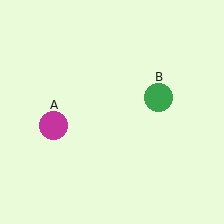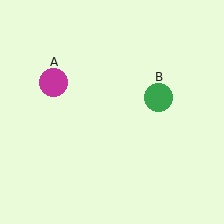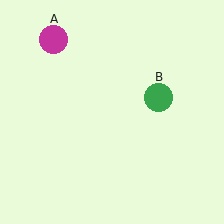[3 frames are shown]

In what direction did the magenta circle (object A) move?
The magenta circle (object A) moved up.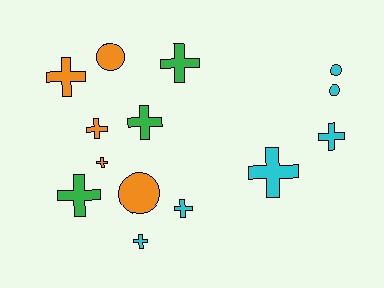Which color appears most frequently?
Cyan, with 6 objects.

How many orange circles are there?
There are 2 orange circles.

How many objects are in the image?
There are 14 objects.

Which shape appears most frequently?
Cross, with 10 objects.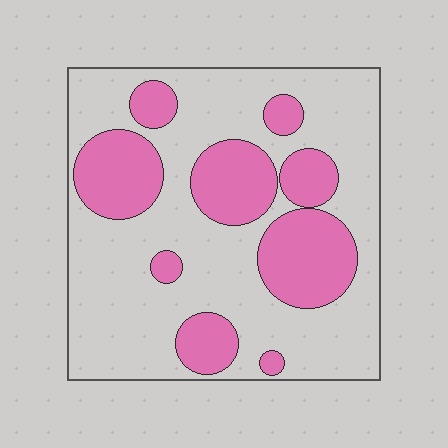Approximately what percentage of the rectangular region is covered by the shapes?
Approximately 30%.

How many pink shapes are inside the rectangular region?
9.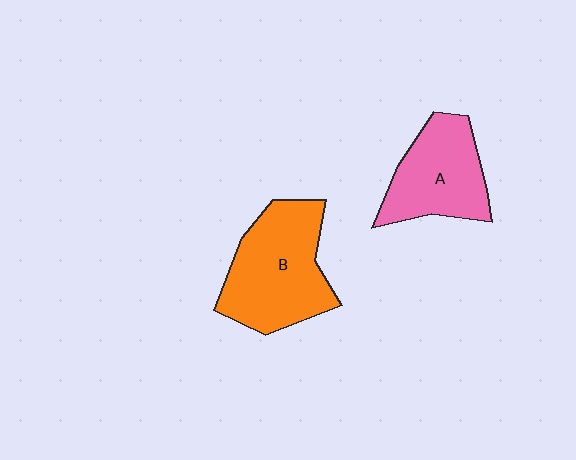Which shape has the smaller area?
Shape A (pink).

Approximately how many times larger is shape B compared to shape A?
Approximately 1.3 times.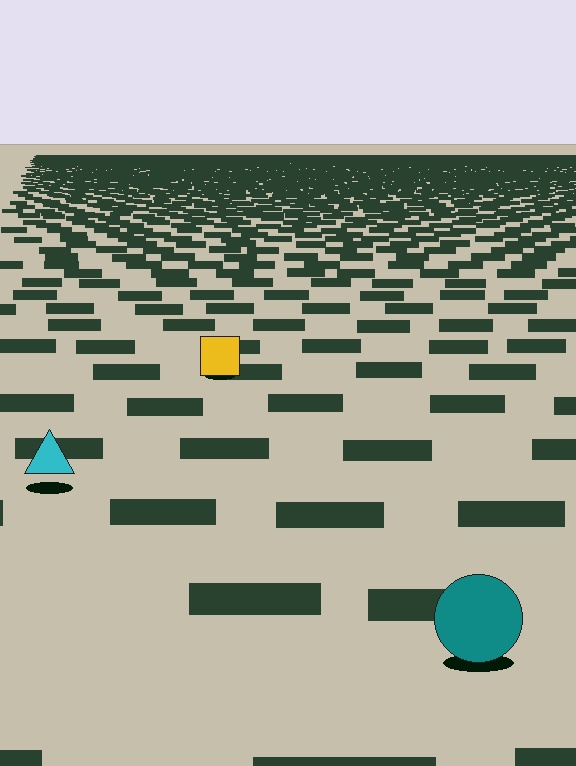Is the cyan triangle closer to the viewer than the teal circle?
No. The teal circle is closer — you can tell from the texture gradient: the ground texture is coarser near it.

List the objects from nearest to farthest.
From nearest to farthest: the teal circle, the cyan triangle, the yellow square.